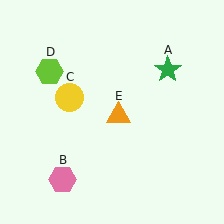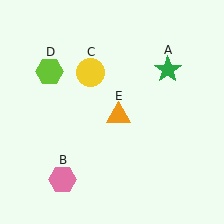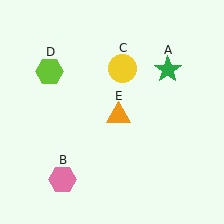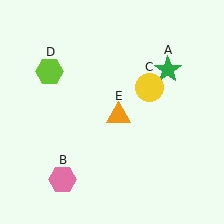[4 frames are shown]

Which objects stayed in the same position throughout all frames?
Green star (object A) and pink hexagon (object B) and lime hexagon (object D) and orange triangle (object E) remained stationary.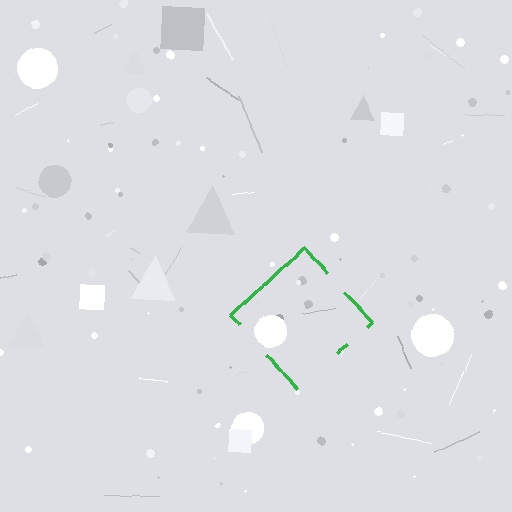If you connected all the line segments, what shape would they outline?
They would outline a diamond.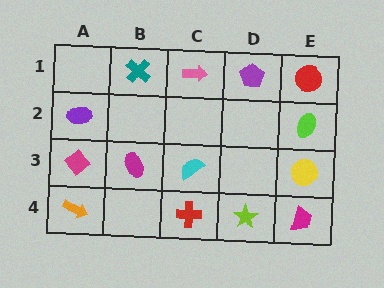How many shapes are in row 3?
4 shapes.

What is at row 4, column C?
A red cross.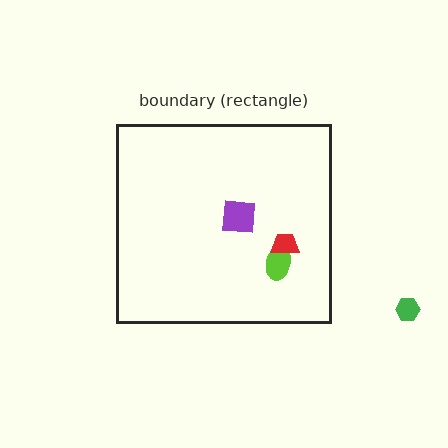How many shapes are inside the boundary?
3 inside, 1 outside.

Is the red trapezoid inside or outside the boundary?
Inside.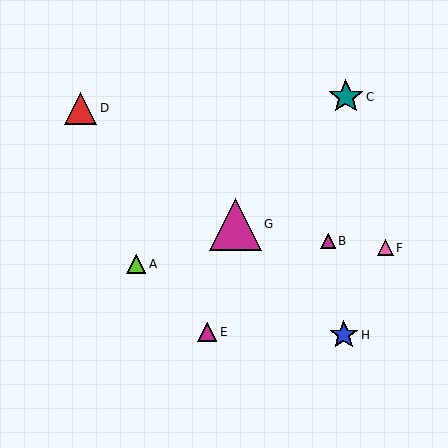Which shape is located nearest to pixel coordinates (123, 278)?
The lime triangle (labeled A) at (136, 264) is nearest to that location.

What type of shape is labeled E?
Shape E is a magenta triangle.